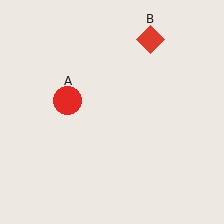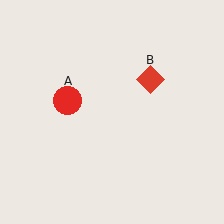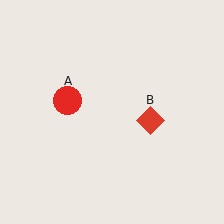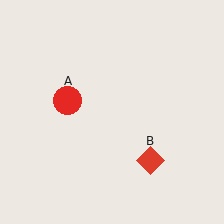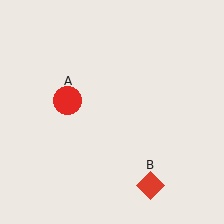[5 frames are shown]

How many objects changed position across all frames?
1 object changed position: red diamond (object B).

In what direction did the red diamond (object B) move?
The red diamond (object B) moved down.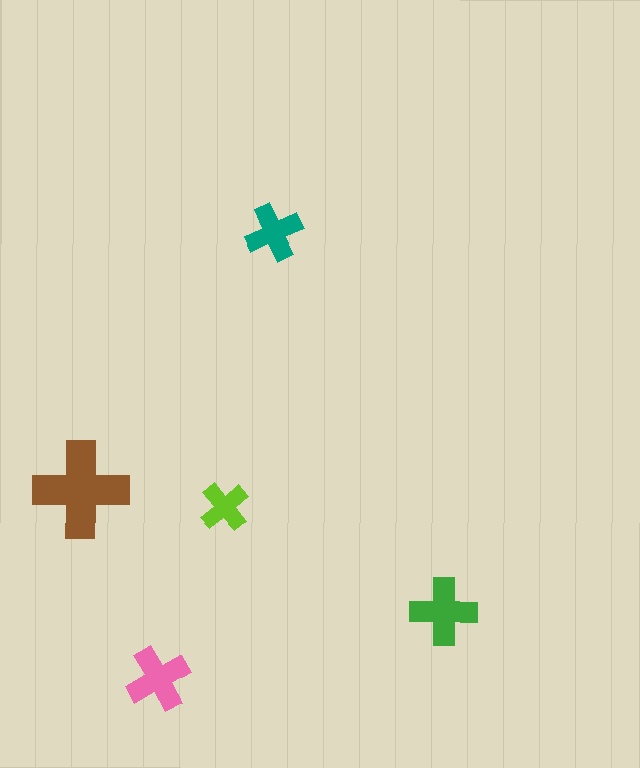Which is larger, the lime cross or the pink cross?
The pink one.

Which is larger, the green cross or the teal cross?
The green one.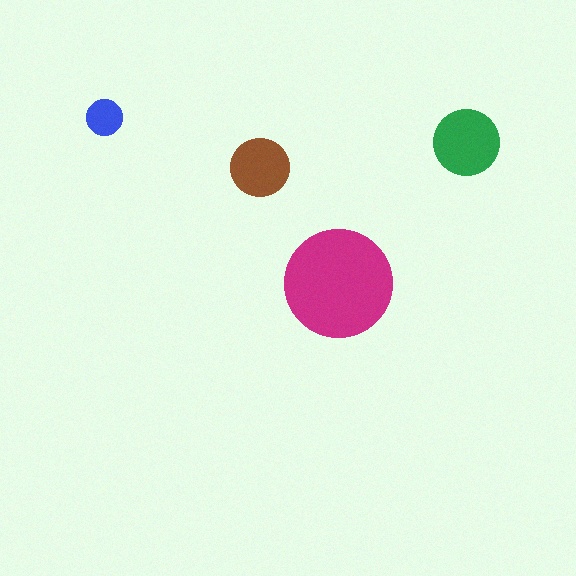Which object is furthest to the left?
The blue circle is leftmost.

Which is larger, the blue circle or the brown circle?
The brown one.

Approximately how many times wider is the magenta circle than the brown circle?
About 2 times wider.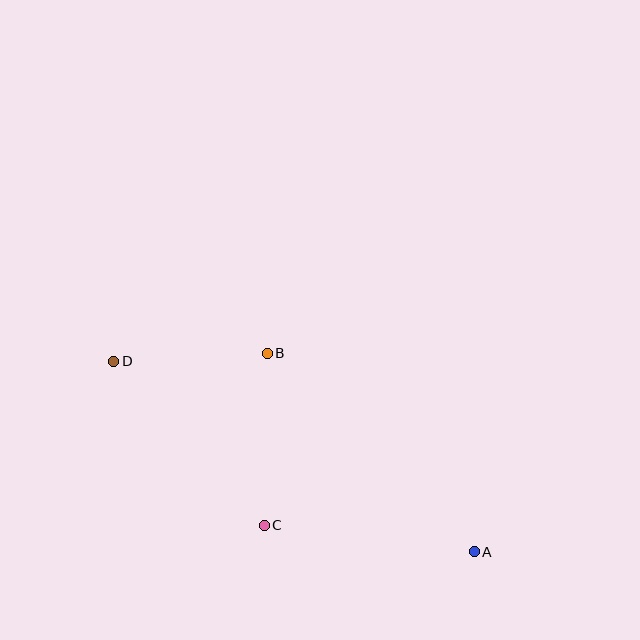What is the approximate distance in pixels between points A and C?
The distance between A and C is approximately 212 pixels.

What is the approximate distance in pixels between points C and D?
The distance between C and D is approximately 223 pixels.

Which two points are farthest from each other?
Points A and D are farthest from each other.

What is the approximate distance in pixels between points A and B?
The distance between A and B is approximately 287 pixels.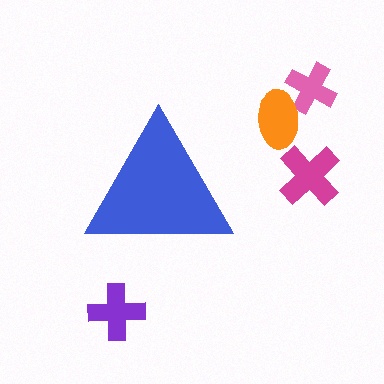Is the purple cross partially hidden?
No, the purple cross is fully visible.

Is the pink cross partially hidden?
No, the pink cross is fully visible.